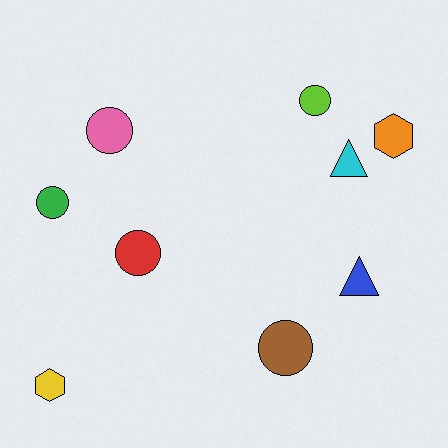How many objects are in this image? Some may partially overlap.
There are 9 objects.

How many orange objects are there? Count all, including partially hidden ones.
There is 1 orange object.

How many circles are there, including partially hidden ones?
There are 5 circles.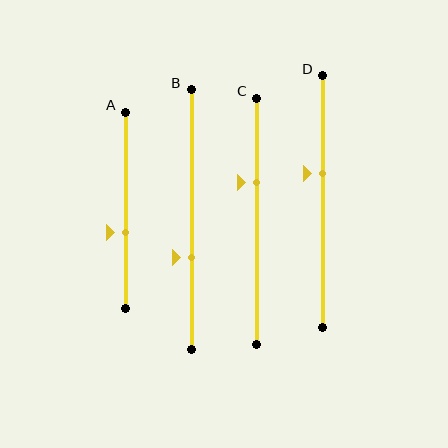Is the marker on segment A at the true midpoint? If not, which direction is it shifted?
No, the marker on segment A is shifted downward by about 11% of the segment length.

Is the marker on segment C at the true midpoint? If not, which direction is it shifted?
No, the marker on segment C is shifted upward by about 16% of the segment length.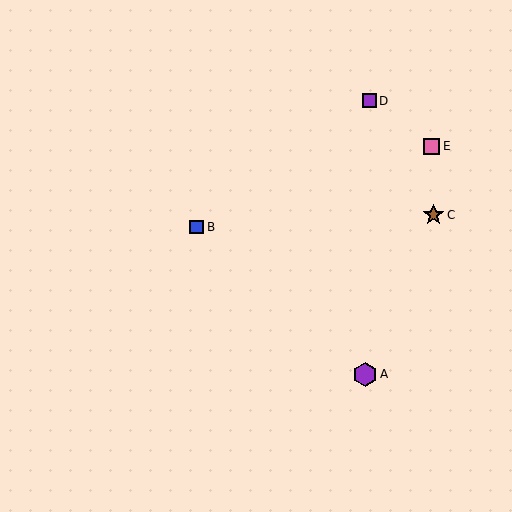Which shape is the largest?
The purple hexagon (labeled A) is the largest.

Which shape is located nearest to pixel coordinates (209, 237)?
The blue square (labeled B) at (197, 227) is nearest to that location.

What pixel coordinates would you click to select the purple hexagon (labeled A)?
Click at (365, 374) to select the purple hexagon A.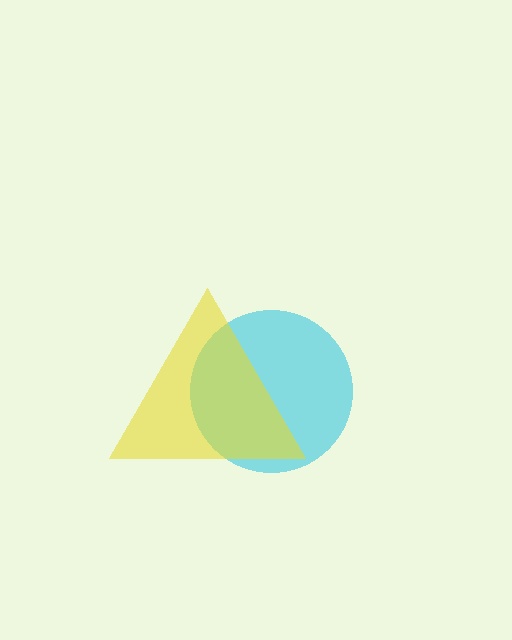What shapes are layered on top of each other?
The layered shapes are: a cyan circle, a yellow triangle.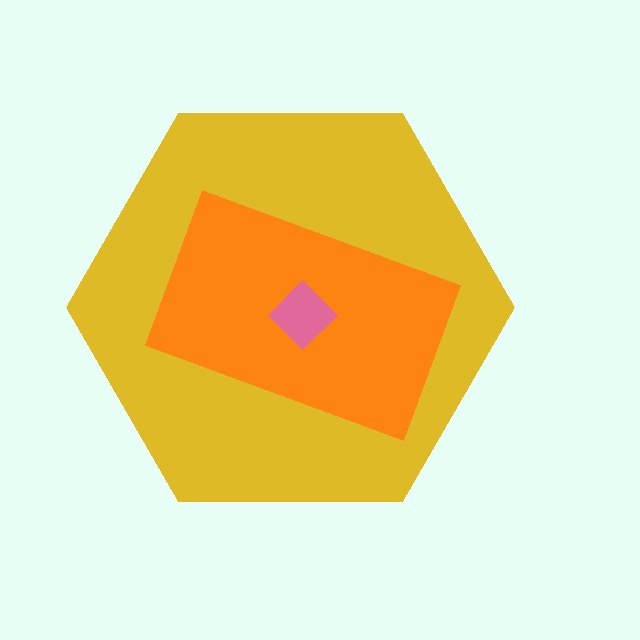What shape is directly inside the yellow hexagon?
The orange rectangle.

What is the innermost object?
The pink diamond.